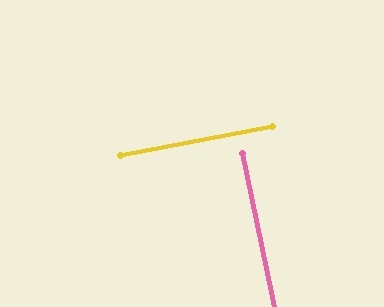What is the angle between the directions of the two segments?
Approximately 89 degrees.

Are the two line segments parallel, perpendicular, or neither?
Perpendicular — they meet at approximately 89°.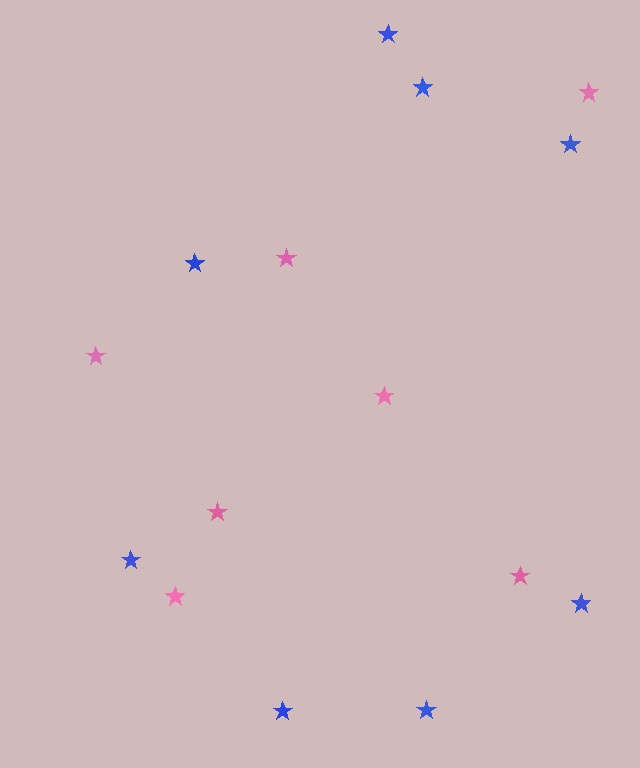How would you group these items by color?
There are 2 groups: one group of blue stars (8) and one group of pink stars (7).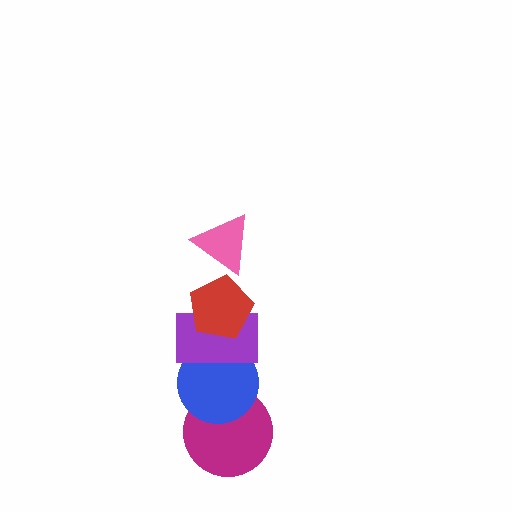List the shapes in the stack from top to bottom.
From top to bottom: the pink triangle, the red pentagon, the purple rectangle, the blue circle, the magenta circle.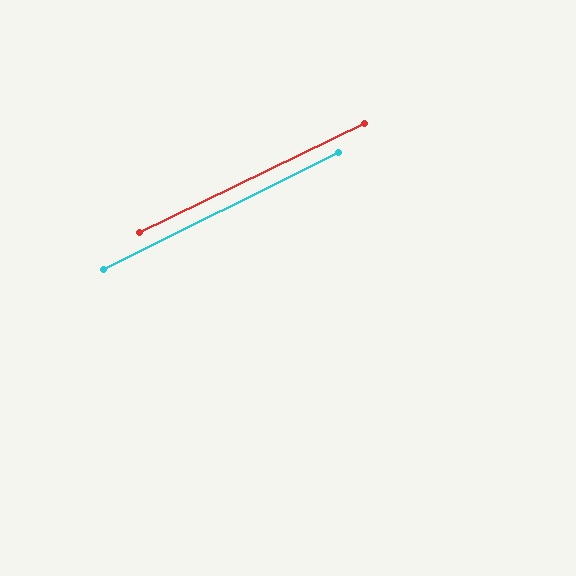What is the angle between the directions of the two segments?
Approximately 0 degrees.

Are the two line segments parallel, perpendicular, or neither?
Parallel — their directions differ by only 0.4°.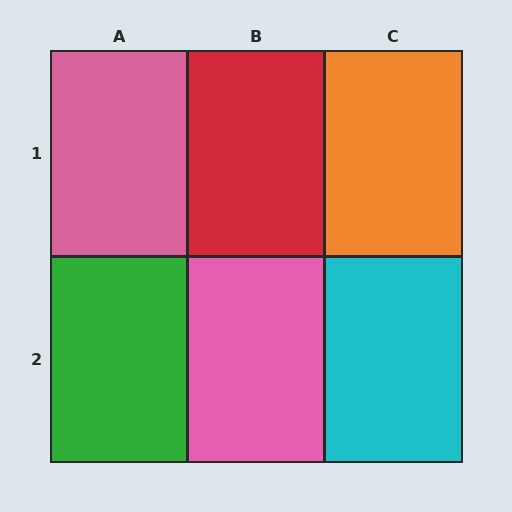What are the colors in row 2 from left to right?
Green, pink, cyan.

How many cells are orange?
1 cell is orange.